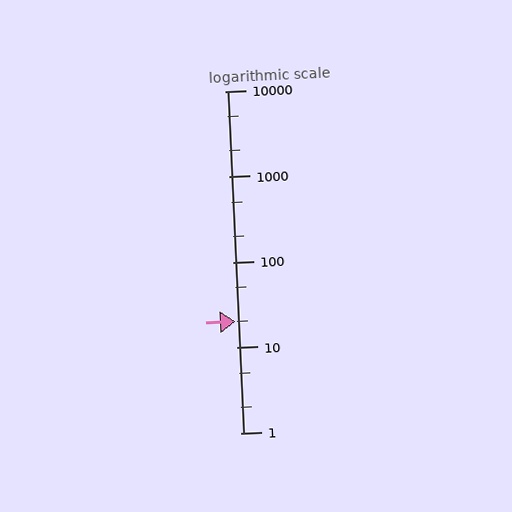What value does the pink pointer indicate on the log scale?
The pointer indicates approximately 20.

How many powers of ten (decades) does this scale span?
The scale spans 4 decades, from 1 to 10000.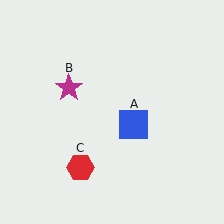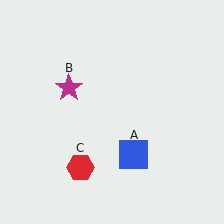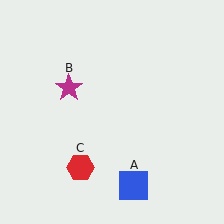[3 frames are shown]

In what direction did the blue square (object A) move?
The blue square (object A) moved down.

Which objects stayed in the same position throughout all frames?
Magenta star (object B) and red hexagon (object C) remained stationary.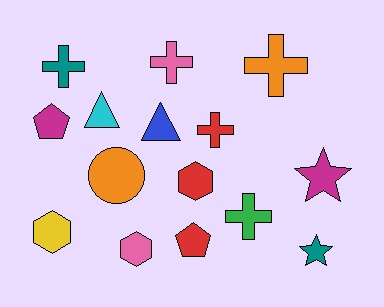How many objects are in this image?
There are 15 objects.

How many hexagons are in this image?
There are 3 hexagons.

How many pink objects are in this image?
There are 2 pink objects.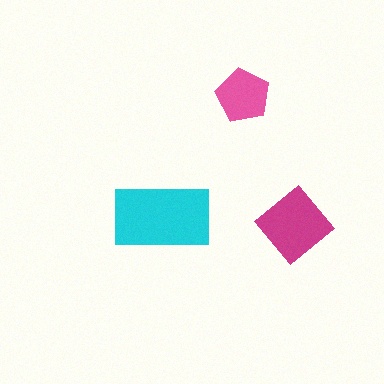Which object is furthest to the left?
The cyan rectangle is leftmost.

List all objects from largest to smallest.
The cyan rectangle, the magenta diamond, the pink pentagon.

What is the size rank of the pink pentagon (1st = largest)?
3rd.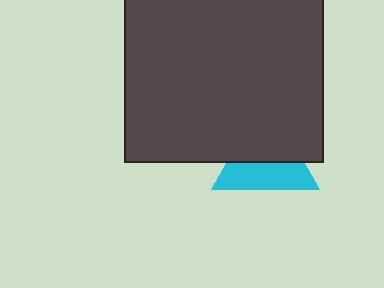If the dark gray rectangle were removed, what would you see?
You would see the complete cyan triangle.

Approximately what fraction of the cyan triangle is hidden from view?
Roughly 53% of the cyan triangle is hidden behind the dark gray rectangle.